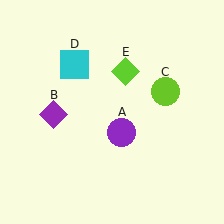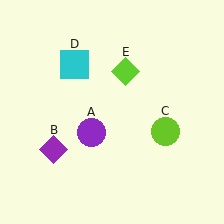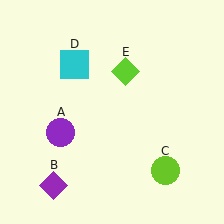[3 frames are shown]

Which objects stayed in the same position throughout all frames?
Cyan square (object D) and lime diamond (object E) remained stationary.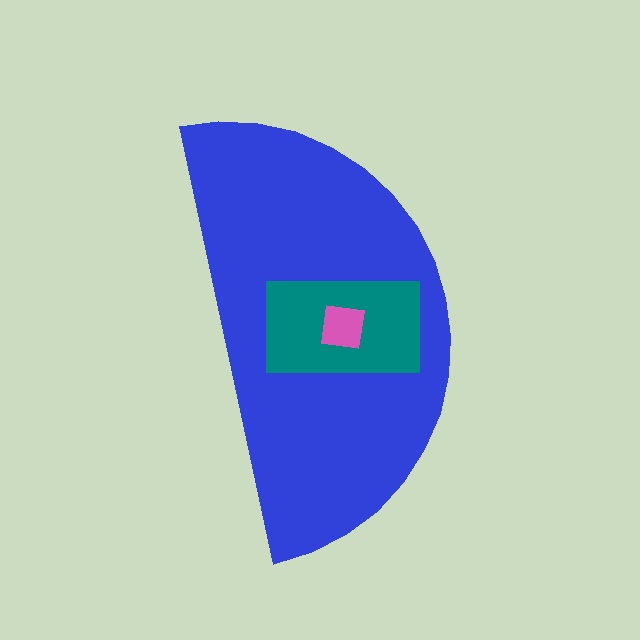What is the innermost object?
The pink square.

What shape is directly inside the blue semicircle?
The teal rectangle.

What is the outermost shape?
The blue semicircle.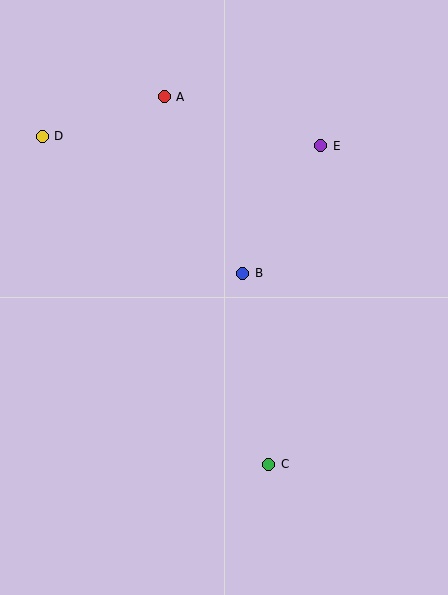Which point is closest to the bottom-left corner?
Point C is closest to the bottom-left corner.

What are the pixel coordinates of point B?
Point B is at (243, 273).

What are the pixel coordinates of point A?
Point A is at (164, 97).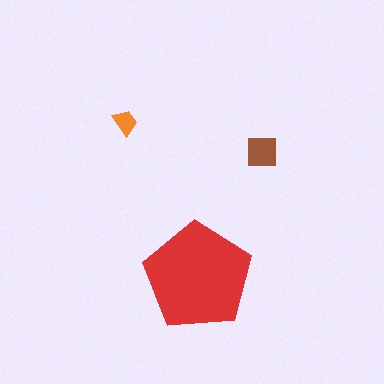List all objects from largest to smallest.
The red pentagon, the brown square, the orange trapezoid.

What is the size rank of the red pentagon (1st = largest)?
1st.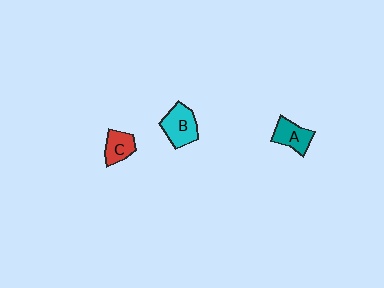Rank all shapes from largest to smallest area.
From largest to smallest: B (cyan), A (teal), C (red).